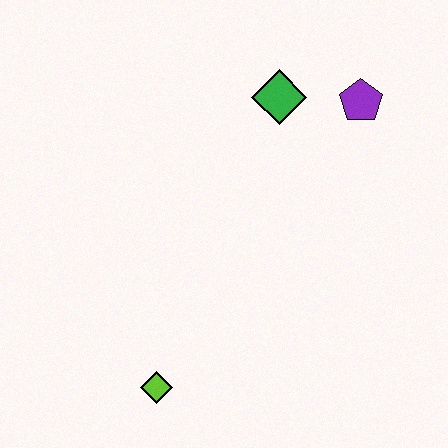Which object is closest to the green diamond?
The purple pentagon is closest to the green diamond.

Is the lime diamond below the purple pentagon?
Yes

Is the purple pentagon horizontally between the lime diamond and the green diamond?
No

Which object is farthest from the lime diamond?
The purple pentagon is farthest from the lime diamond.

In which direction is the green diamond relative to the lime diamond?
The green diamond is above the lime diamond.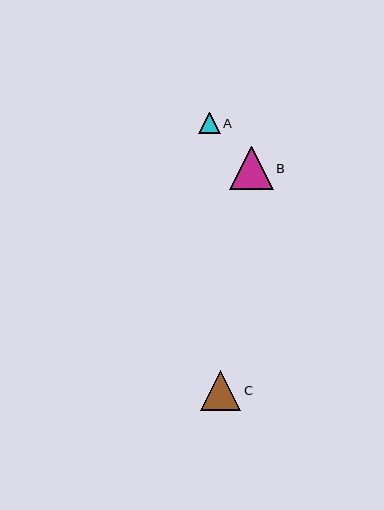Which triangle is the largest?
Triangle B is the largest with a size of approximately 43 pixels.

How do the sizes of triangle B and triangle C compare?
Triangle B and triangle C are approximately the same size.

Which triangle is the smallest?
Triangle A is the smallest with a size of approximately 21 pixels.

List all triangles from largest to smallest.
From largest to smallest: B, C, A.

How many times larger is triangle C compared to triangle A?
Triangle C is approximately 1.8 times the size of triangle A.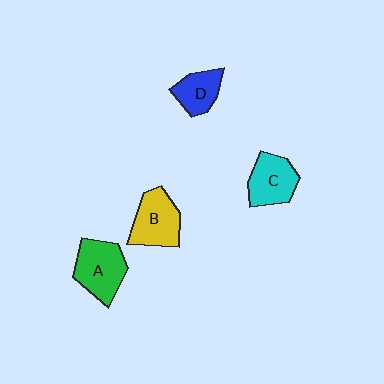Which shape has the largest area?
Shape A (green).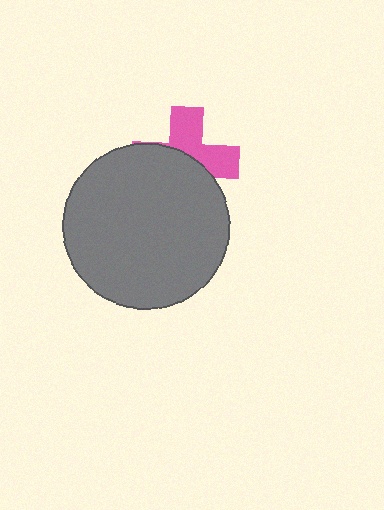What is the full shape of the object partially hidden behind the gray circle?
The partially hidden object is a pink cross.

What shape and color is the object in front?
The object in front is a gray circle.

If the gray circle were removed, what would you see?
You would see the complete pink cross.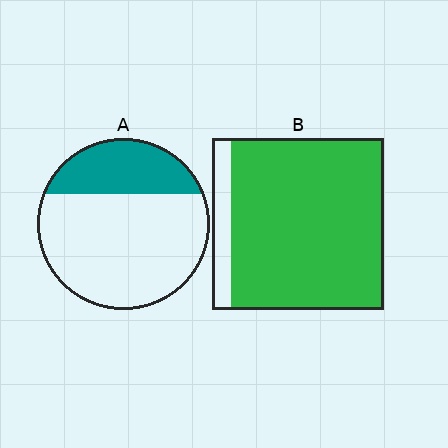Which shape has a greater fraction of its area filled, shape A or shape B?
Shape B.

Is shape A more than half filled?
No.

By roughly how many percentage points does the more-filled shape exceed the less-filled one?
By roughly 60 percentage points (B over A).